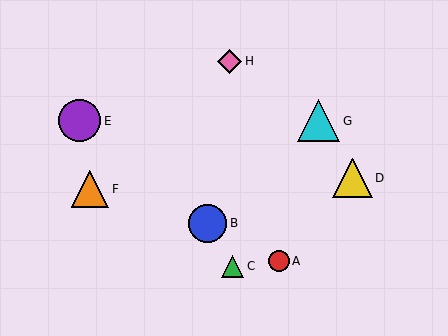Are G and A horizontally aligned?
No, G is at y≈121 and A is at y≈261.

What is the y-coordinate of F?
Object F is at y≈189.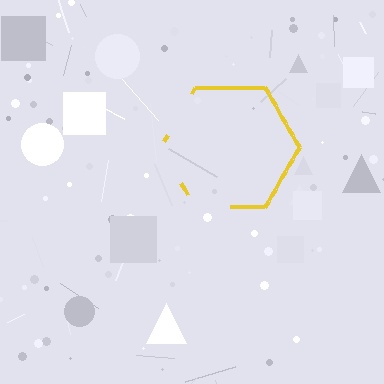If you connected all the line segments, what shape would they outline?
They would outline a hexagon.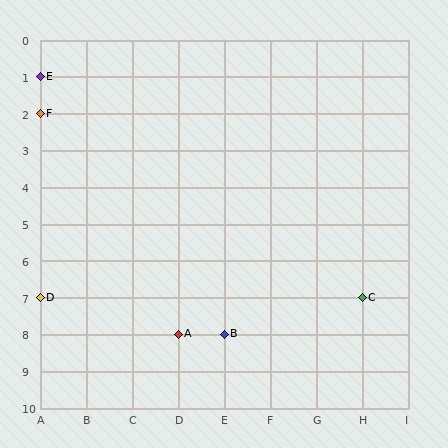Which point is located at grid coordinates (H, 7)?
Point C is at (H, 7).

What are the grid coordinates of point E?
Point E is at grid coordinates (A, 1).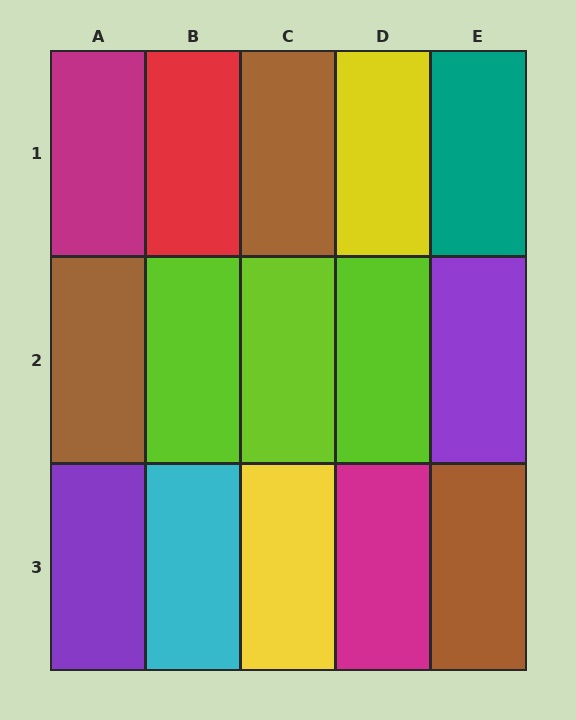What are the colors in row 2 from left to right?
Brown, lime, lime, lime, purple.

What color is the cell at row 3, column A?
Purple.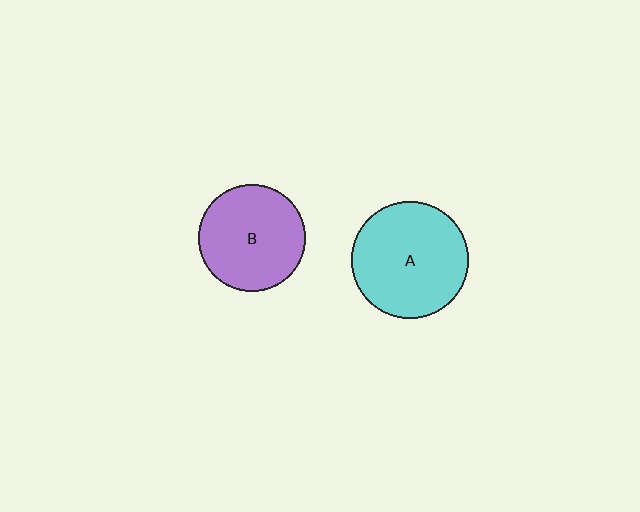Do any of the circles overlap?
No, none of the circles overlap.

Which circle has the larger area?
Circle A (cyan).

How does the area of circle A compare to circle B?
Approximately 1.2 times.